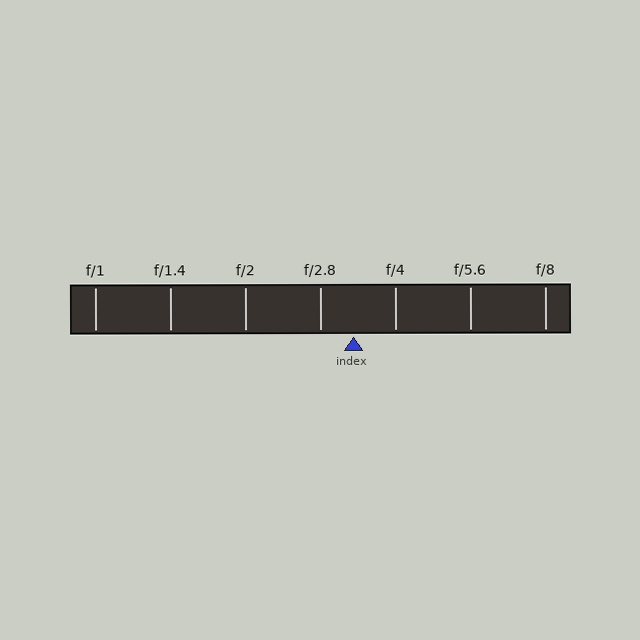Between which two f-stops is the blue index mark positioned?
The index mark is between f/2.8 and f/4.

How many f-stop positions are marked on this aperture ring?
There are 7 f-stop positions marked.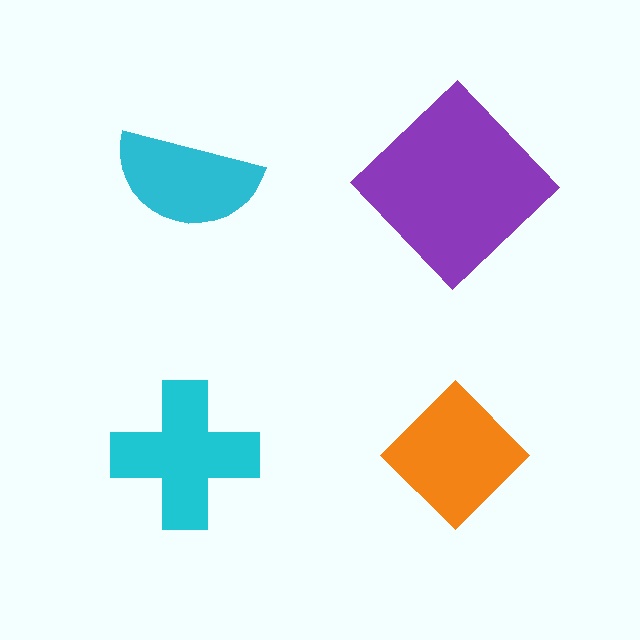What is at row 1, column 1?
A cyan semicircle.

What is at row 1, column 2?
A purple diamond.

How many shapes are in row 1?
2 shapes.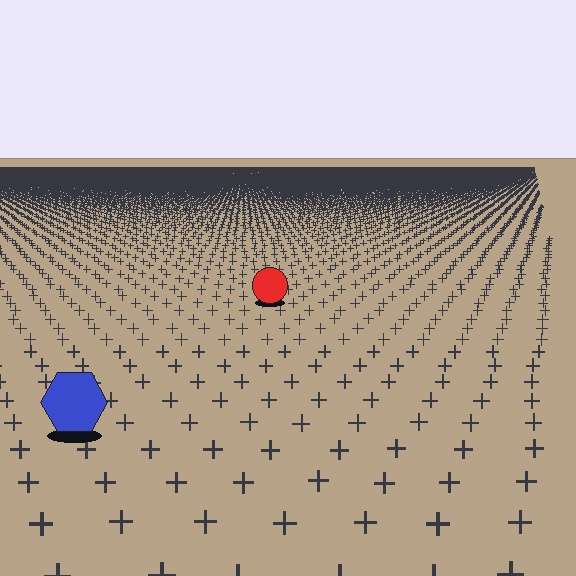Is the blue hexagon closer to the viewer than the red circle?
Yes. The blue hexagon is closer — you can tell from the texture gradient: the ground texture is coarser near it.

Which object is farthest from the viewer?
The red circle is farthest from the viewer. It appears smaller and the ground texture around it is denser.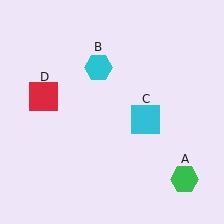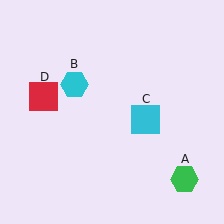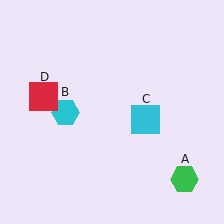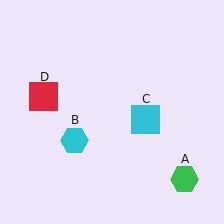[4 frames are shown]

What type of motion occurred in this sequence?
The cyan hexagon (object B) rotated counterclockwise around the center of the scene.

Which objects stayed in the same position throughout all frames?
Green hexagon (object A) and cyan square (object C) and red square (object D) remained stationary.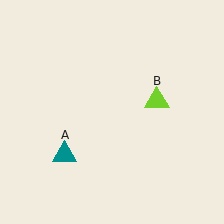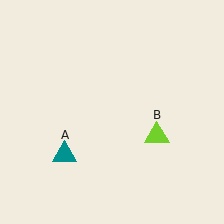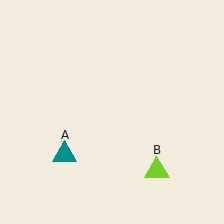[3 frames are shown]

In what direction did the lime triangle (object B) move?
The lime triangle (object B) moved down.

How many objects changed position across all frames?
1 object changed position: lime triangle (object B).